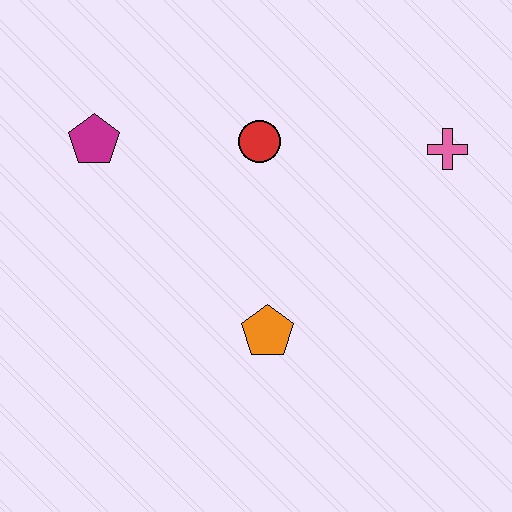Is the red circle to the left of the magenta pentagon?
No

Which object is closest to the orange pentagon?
The red circle is closest to the orange pentagon.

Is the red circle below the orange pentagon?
No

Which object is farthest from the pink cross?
The magenta pentagon is farthest from the pink cross.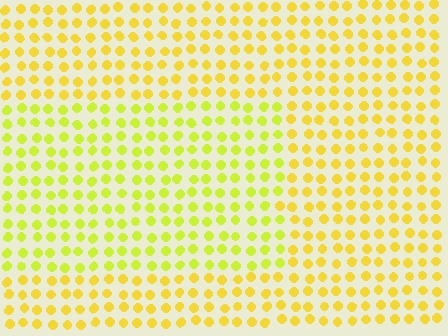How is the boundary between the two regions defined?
The boundary is defined purely by a slight shift in hue (about 22 degrees). Spacing, size, and orientation are identical on both sides.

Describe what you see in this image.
The image is filled with small yellow elements in a uniform arrangement. A rectangle-shaped region is visible where the elements are tinted to a slightly different hue, forming a subtle color boundary.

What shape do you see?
I see a rectangle.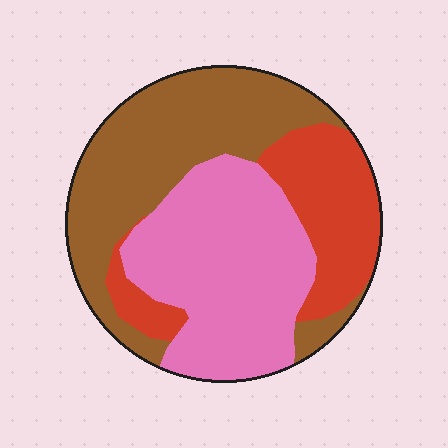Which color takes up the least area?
Red, at roughly 25%.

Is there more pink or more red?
Pink.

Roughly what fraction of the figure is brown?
Brown covers roughly 40% of the figure.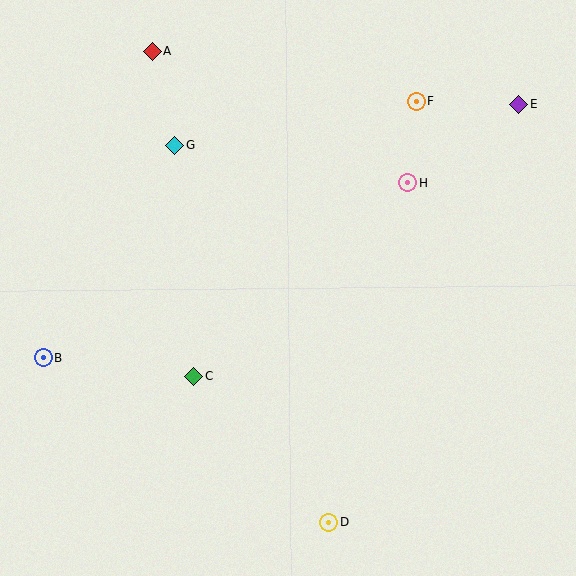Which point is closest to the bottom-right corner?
Point D is closest to the bottom-right corner.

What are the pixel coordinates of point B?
Point B is at (43, 358).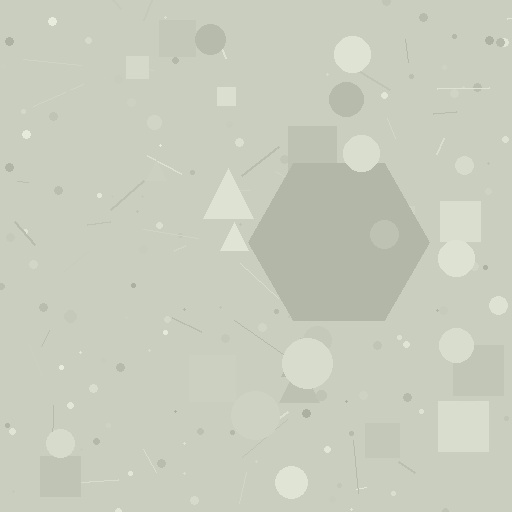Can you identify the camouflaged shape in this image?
The camouflaged shape is a hexagon.